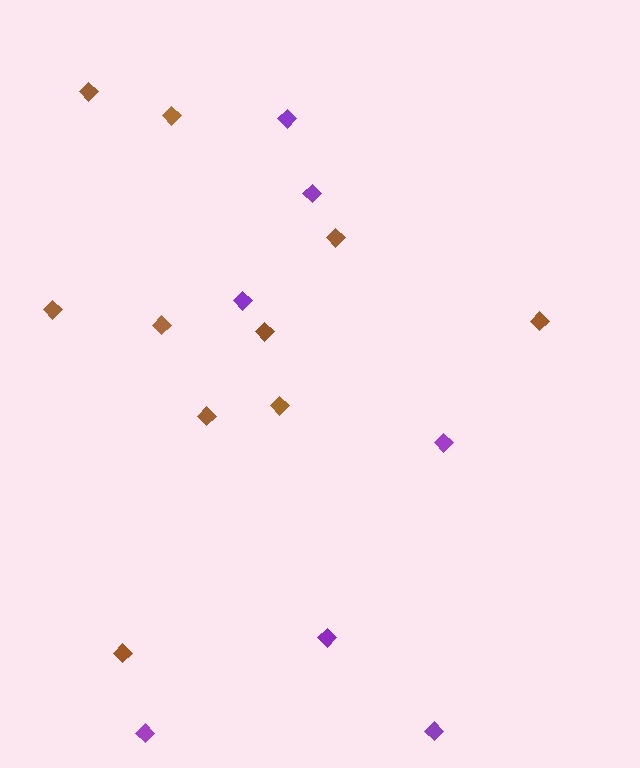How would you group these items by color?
There are 2 groups: one group of purple diamonds (7) and one group of brown diamonds (10).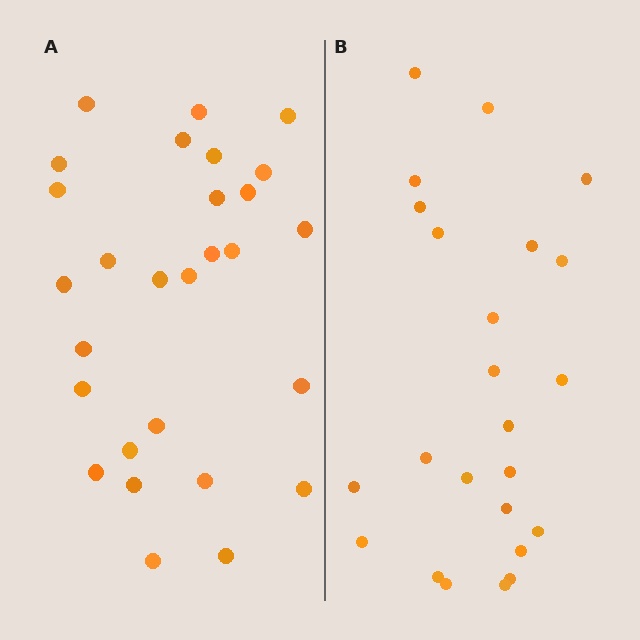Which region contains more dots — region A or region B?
Region A (the left region) has more dots.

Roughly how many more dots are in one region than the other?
Region A has about 4 more dots than region B.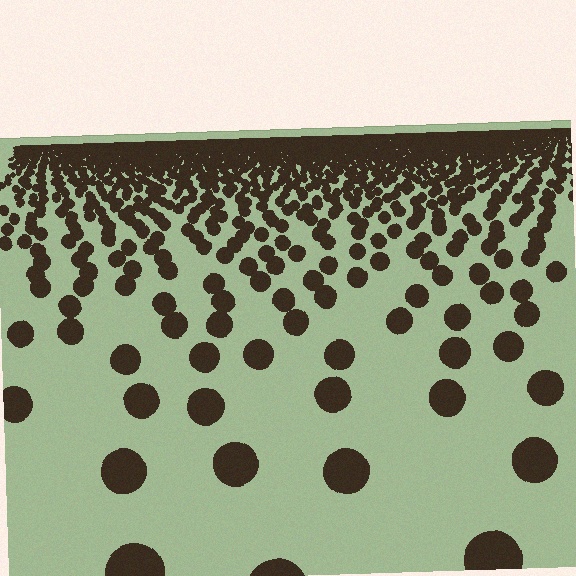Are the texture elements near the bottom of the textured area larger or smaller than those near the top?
Larger. Near the bottom, elements are closer to the viewer and appear at a bigger on-screen size.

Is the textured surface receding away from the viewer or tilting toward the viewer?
The surface is receding away from the viewer. Texture elements get smaller and denser toward the top.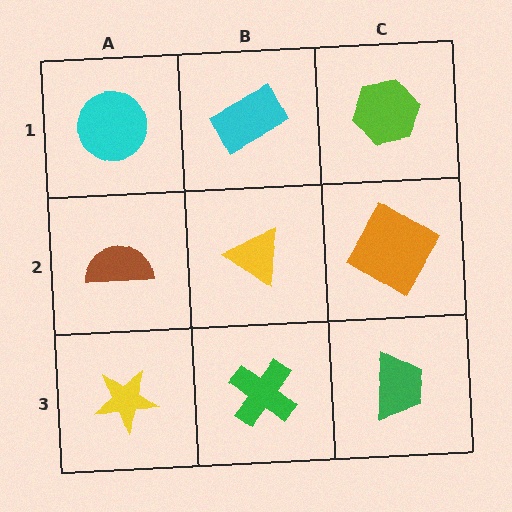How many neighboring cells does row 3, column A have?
2.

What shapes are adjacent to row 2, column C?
A lime hexagon (row 1, column C), a green trapezoid (row 3, column C), a yellow triangle (row 2, column B).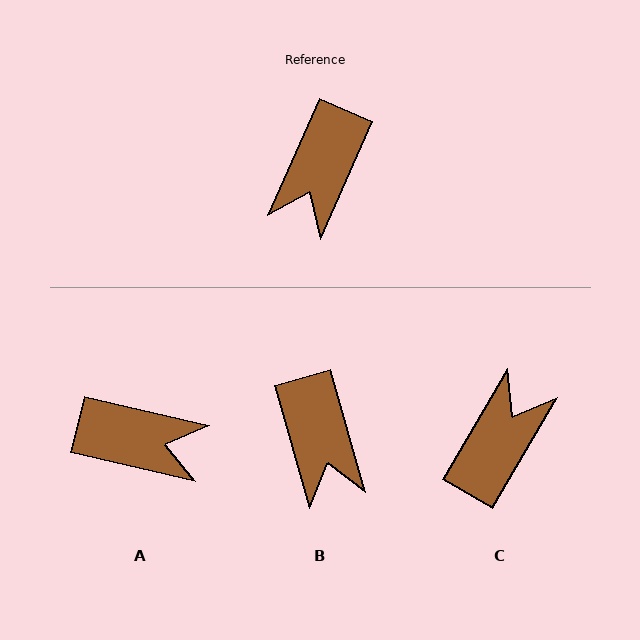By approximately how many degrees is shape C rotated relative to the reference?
Approximately 173 degrees counter-clockwise.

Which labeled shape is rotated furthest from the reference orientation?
C, about 173 degrees away.